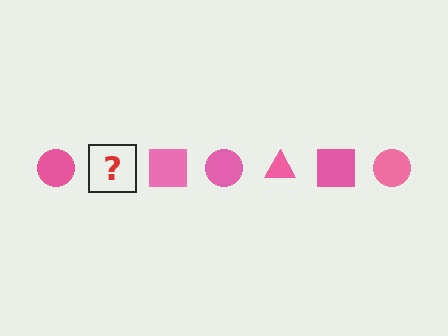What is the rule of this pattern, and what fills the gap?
The rule is that the pattern cycles through circle, triangle, square shapes in pink. The gap should be filled with a pink triangle.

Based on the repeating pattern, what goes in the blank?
The blank should be a pink triangle.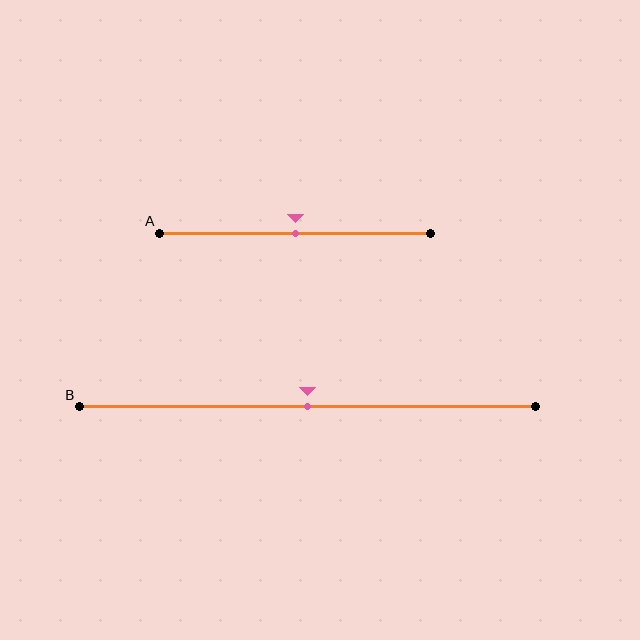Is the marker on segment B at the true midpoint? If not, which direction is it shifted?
Yes, the marker on segment B is at the true midpoint.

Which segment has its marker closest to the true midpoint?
Segment A has its marker closest to the true midpoint.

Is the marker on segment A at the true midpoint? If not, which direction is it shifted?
Yes, the marker on segment A is at the true midpoint.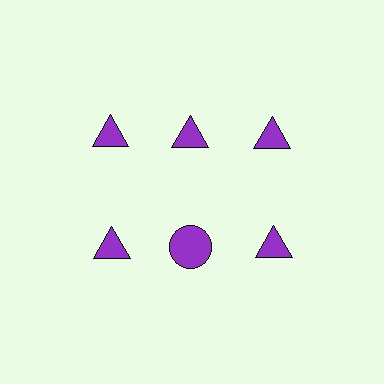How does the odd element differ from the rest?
It has a different shape: circle instead of triangle.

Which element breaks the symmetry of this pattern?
The purple circle in the second row, second from left column breaks the symmetry. All other shapes are purple triangles.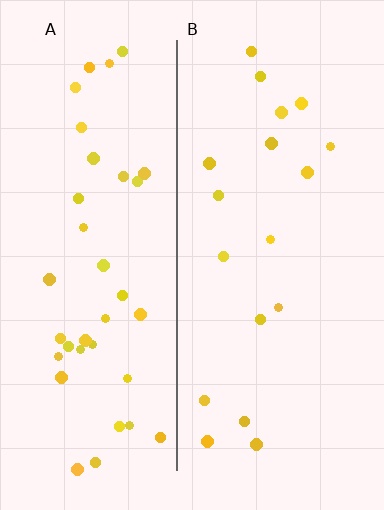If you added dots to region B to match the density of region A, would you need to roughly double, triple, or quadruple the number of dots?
Approximately double.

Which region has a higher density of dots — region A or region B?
A (the left).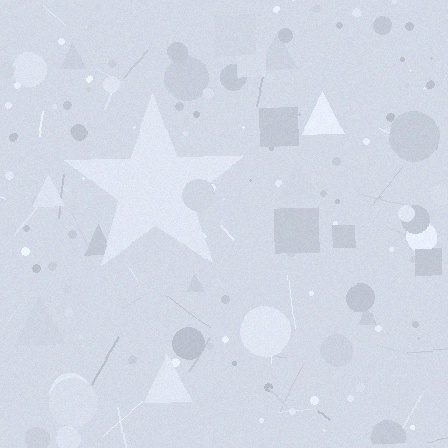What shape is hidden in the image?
A star is hidden in the image.